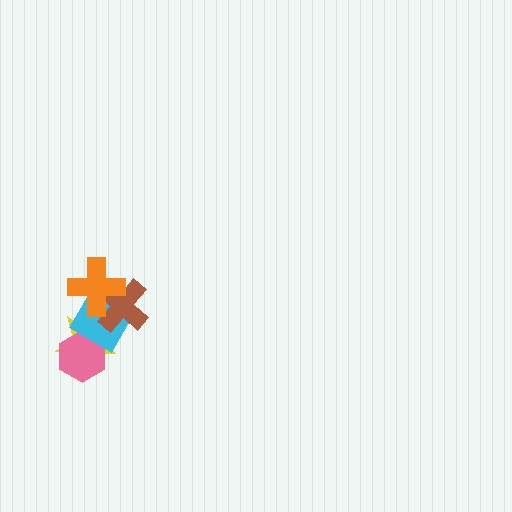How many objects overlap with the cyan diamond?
4 objects overlap with the cyan diamond.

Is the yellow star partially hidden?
Yes, it is partially covered by another shape.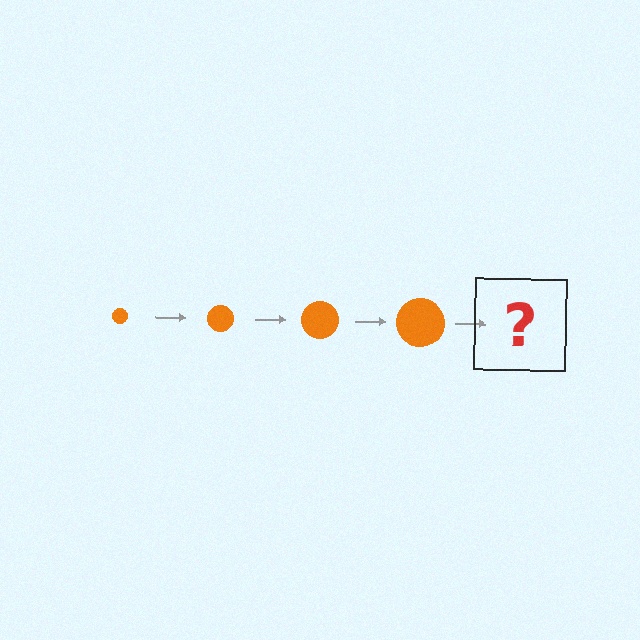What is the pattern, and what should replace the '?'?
The pattern is that the circle gets progressively larger each step. The '?' should be an orange circle, larger than the previous one.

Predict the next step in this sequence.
The next step is an orange circle, larger than the previous one.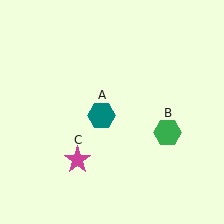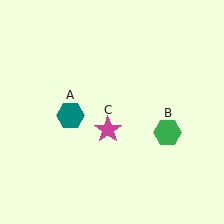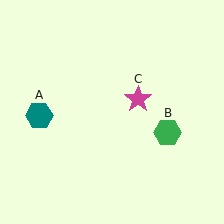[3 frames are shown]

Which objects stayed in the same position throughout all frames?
Green hexagon (object B) remained stationary.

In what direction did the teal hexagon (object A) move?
The teal hexagon (object A) moved left.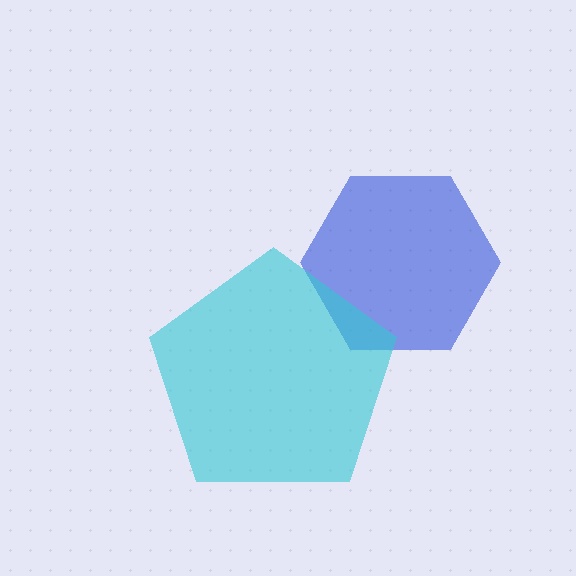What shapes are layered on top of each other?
The layered shapes are: a blue hexagon, a cyan pentagon.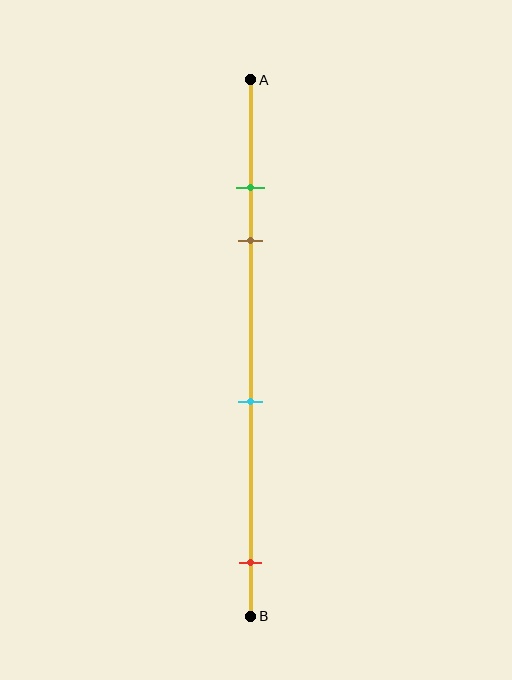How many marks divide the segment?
There are 4 marks dividing the segment.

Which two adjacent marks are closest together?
The green and brown marks are the closest adjacent pair.